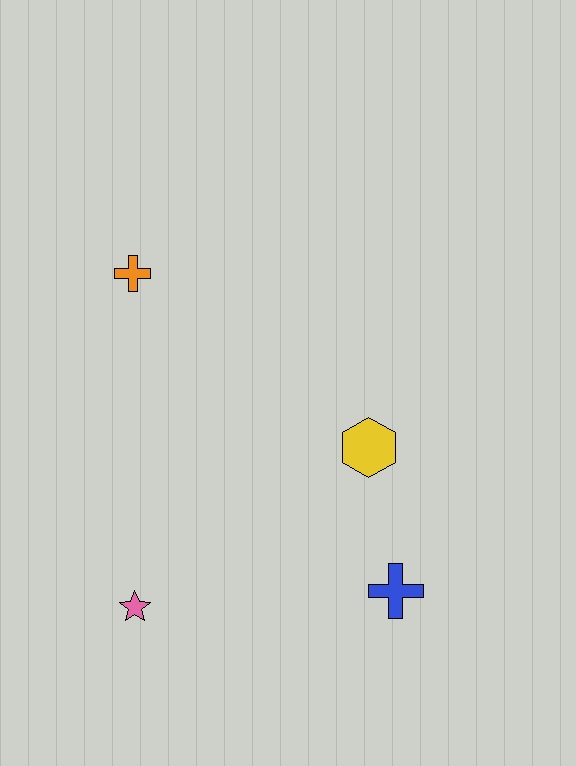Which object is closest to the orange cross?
The yellow hexagon is closest to the orange cross.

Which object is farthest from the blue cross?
The orange cross is farthest from the blue cross.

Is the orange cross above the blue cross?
Yes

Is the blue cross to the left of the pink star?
No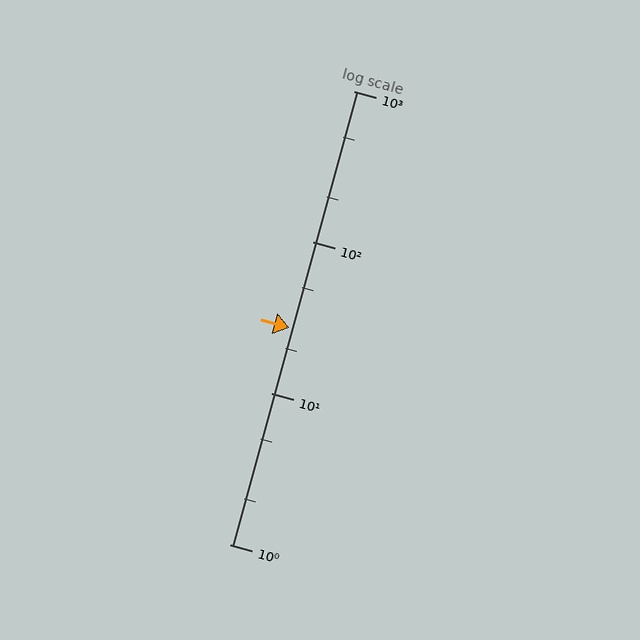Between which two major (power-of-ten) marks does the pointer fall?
The pointer is between 10 and 100.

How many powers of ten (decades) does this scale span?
The scale spans 3 decades, from 1 to 1000.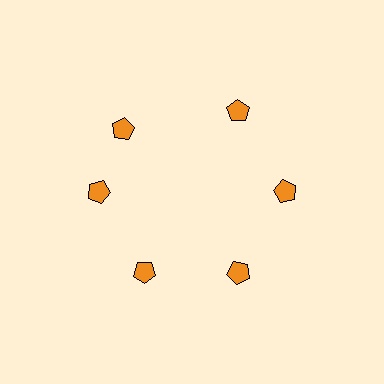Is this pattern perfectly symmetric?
No. The 6 orange pentagons are arranged in a ring, but one element near the 11 o'clock position is rotated out of alignment along the ring, breaking the 6-fold rotational symmetry.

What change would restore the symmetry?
The symmetry would be restored by rotating it back into even spacing with its neighbors so that all 6 pentagons sit at equal angles and equal distance from the center.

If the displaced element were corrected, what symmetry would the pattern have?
It would have 6-fold rotational symmetry — the pattern would map onto itself every 60 degrees.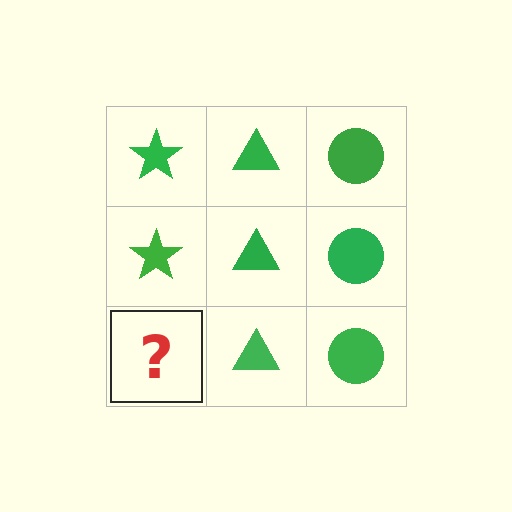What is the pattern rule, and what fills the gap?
The rule is that each column has a consistent shape. The gap should be filled with a green star.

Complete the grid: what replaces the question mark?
The question mark should be replaced with a green star.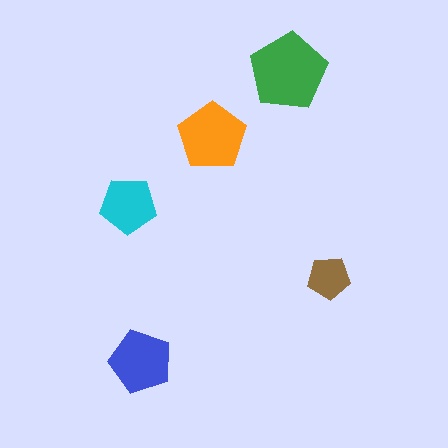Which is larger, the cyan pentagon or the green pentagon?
The green one.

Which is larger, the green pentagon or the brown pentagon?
The green one.